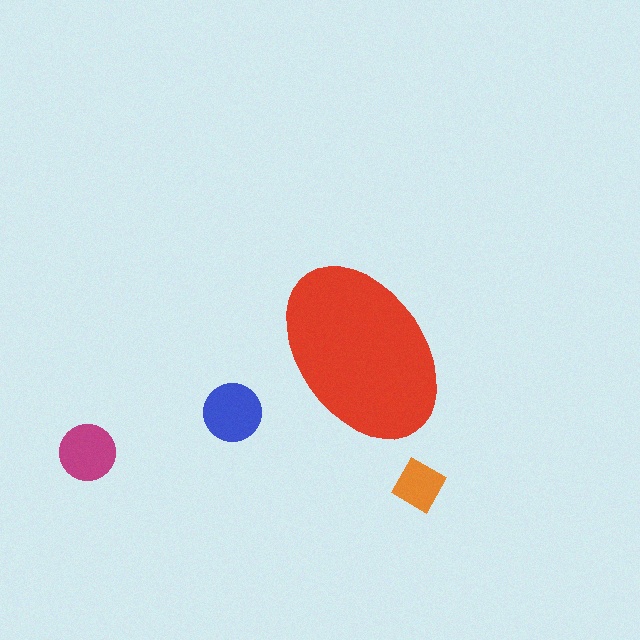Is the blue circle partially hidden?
No, the blue circle is fully visible.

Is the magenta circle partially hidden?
No, the magenta circle is fully visible.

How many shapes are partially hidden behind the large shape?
0 shapes are partially hidden.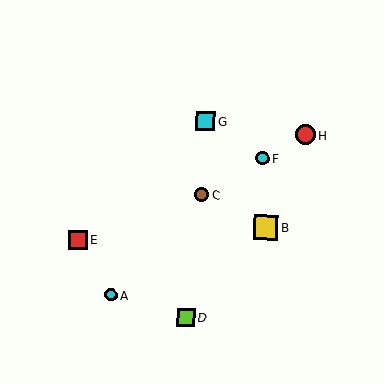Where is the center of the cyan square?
The center of the cyan square is at (206, 122).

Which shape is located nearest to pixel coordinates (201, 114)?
The cyan square (labeled G) at (206, 122) is nearest to that location.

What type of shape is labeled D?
Shape D is a lime square.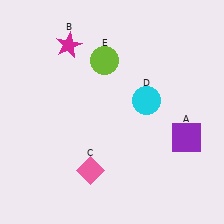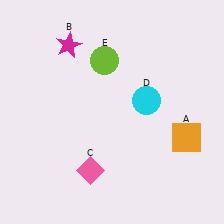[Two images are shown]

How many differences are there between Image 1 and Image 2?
There is 1 difference between the two images.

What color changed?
The square (A) changed from purple in Image 1 to orange in Image 2.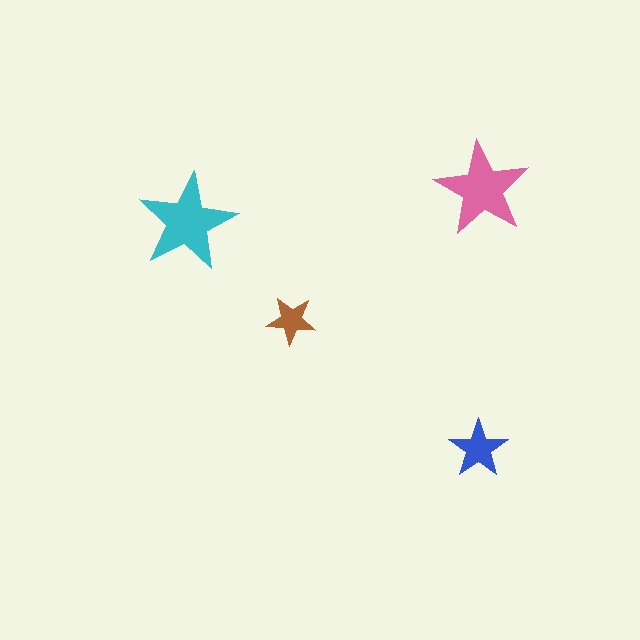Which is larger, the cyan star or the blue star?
The cyan one.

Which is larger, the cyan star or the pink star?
The cyan one.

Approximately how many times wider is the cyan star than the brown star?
About 2 times wider.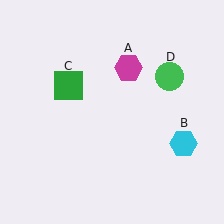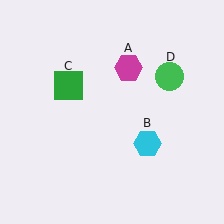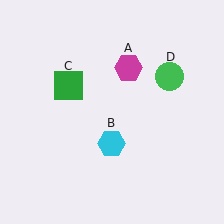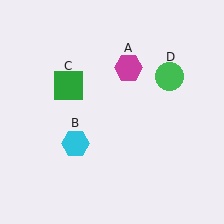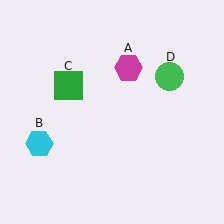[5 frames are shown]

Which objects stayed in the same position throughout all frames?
Magenta hexagon (object A) and green square (object C) and green circle (object D) remained stationary.